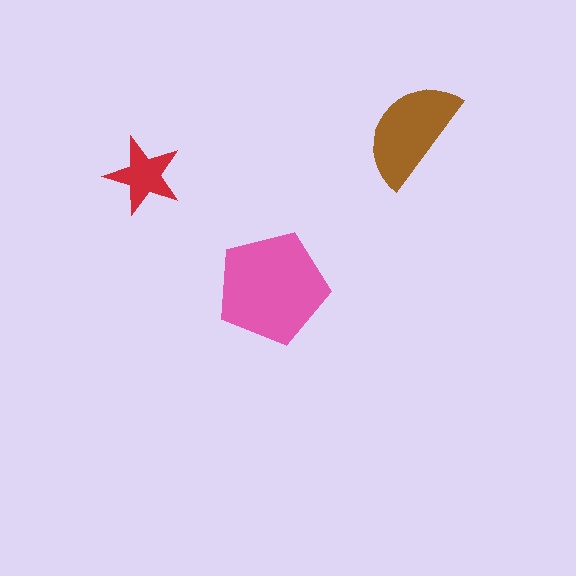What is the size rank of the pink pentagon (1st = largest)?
1st.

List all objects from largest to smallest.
The pink pentagon, the brown semicircle, the red star.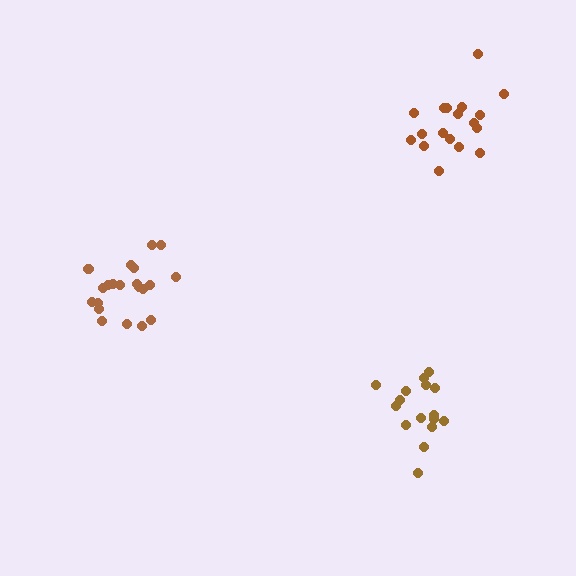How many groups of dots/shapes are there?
There are 3 groups.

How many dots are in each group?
Group 1: 18 dots, Group 2: 21 dots, Group 3: 16 dots (55 total).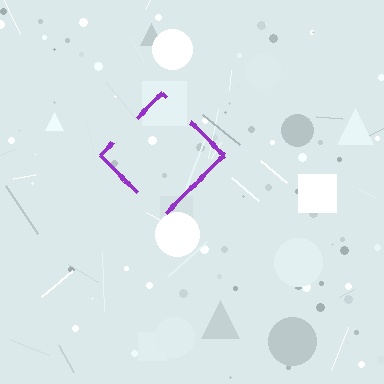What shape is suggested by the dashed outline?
The dashed outline suggests a diamond.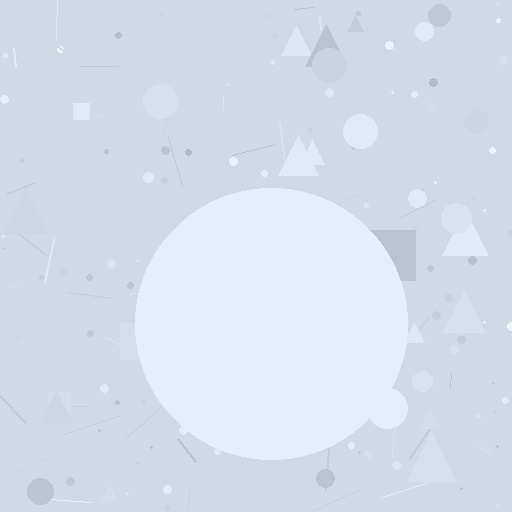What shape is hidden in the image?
A circle is hidden in the image.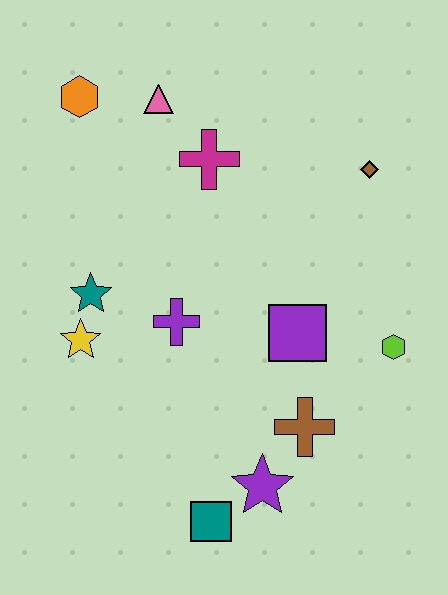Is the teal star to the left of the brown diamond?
Yes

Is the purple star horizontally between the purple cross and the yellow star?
No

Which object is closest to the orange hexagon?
The pink triangle is closest to the orange hexagon.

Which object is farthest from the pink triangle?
The teal square is farthest from the pink triangle.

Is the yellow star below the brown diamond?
Yes